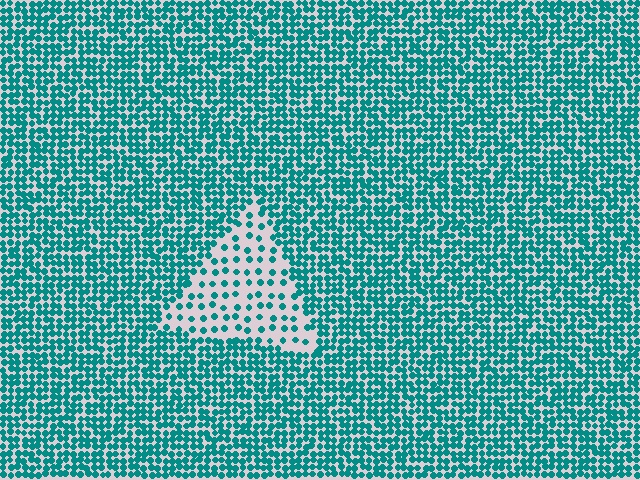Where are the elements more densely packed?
The elements are more densely packed outside the triangle boundary.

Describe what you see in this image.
The image contains small teal elements arranged at two different densities. A triangle-shaped region is visible where the elements are less densely packed than the surrounding area.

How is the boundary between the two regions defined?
The boundary is defined by a change in element density (approximately 2.7x ratio). All elements are the same color, size, and shape.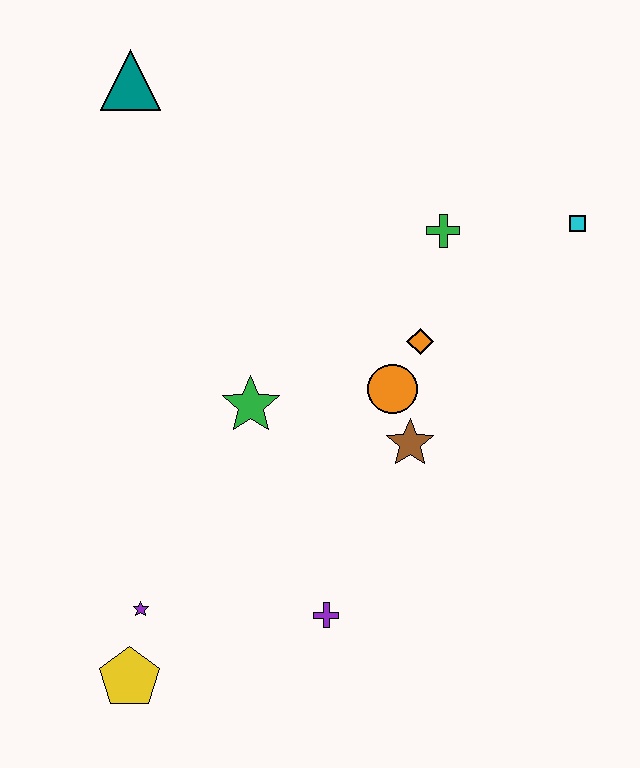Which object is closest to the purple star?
The yellow pentagon is closest to the purple star.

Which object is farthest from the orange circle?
The teal triangle is farthest from the orange circle.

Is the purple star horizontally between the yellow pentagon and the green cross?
Yes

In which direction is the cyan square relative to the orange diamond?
The cyan square is to the right of the orange diamond.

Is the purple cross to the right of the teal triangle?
Yes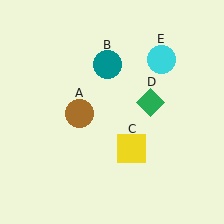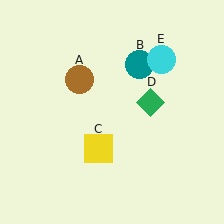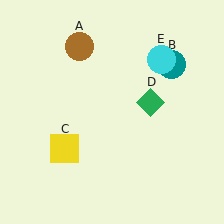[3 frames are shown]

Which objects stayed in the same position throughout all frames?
Green diamond (object D) and cyan circle (object E) remained stationary.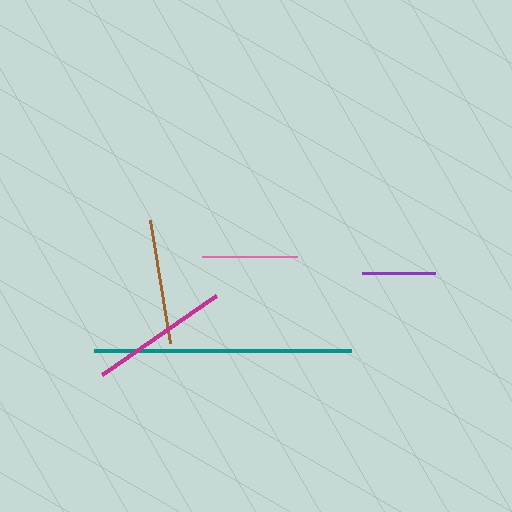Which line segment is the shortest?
The purple line is the shortest at approximately 73 pixels.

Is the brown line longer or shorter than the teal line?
The teal line is longer than the brown line.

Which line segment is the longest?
The teal line is the longest at approximately 256 pixels.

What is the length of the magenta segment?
The magenta segment is approximately 139 pixels long.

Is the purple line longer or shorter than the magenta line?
The magenta line is longer than the purple line.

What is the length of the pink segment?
The pink segment is approximately 95 pixels long.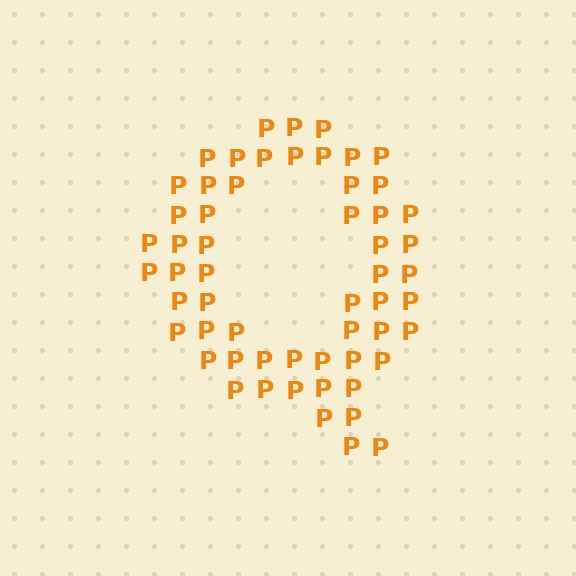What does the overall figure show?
The overall figure shows the letter Q.